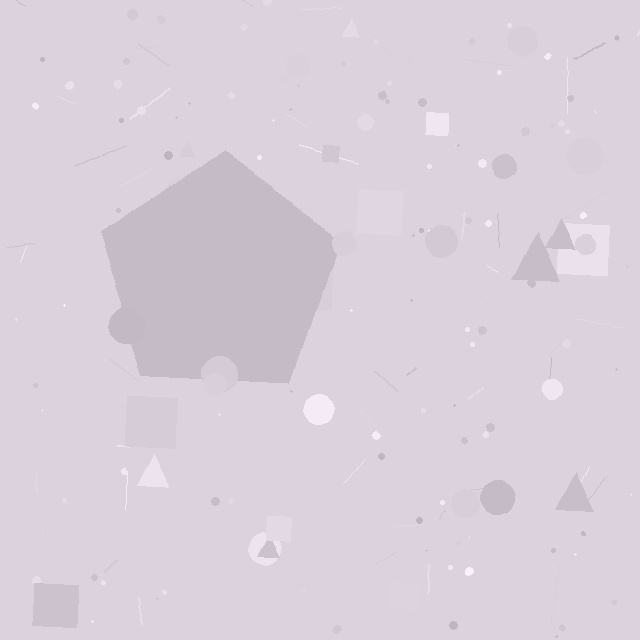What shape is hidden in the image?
A pentagon is hidden in the image.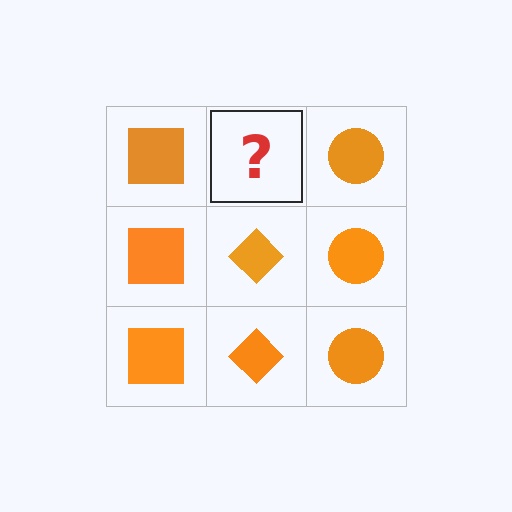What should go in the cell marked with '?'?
The missing cell should contain an orange diamond.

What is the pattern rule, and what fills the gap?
The rule is that each column has a consistent shape. The gap should be filled with an orange diamond.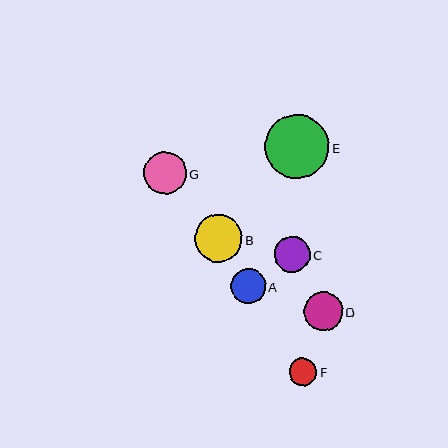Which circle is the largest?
Circle E is the largest with a size of approximately 65 pixels.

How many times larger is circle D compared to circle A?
Circle D is approximately 1.1 times the size of circle A.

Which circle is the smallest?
Circle F is the smallest with a size of approximately 27 pixels.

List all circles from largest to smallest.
From largest to smallest: E, B, G, D, C, A, F.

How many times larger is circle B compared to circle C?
Circle B is approximately 1.3 times the size of circle C.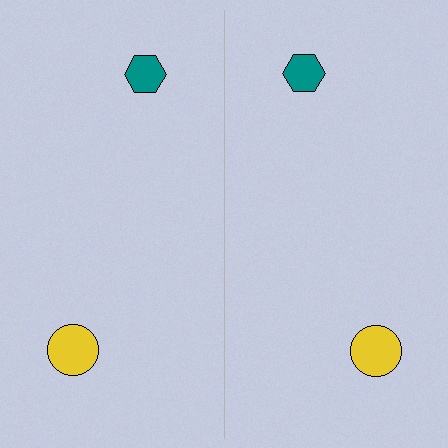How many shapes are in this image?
There are 4 shapes in this image.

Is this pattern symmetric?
Yes, this pattern has bilateral (reflection) symmetry.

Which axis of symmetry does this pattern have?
The pattern has a vertical axis of symmetry running through the center of the image.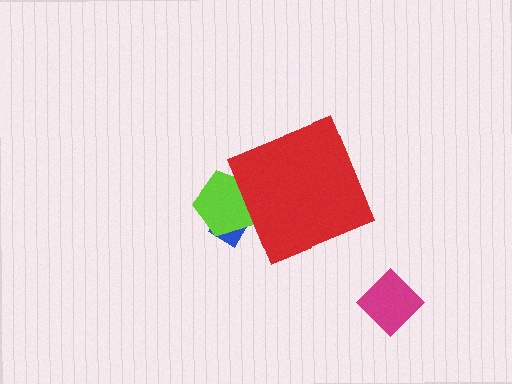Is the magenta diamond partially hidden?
No, the magenta diamond is fully visible.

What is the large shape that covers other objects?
A red diamond.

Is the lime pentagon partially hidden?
Yes, the lime pentagon is partially hidden behind the red diamond.